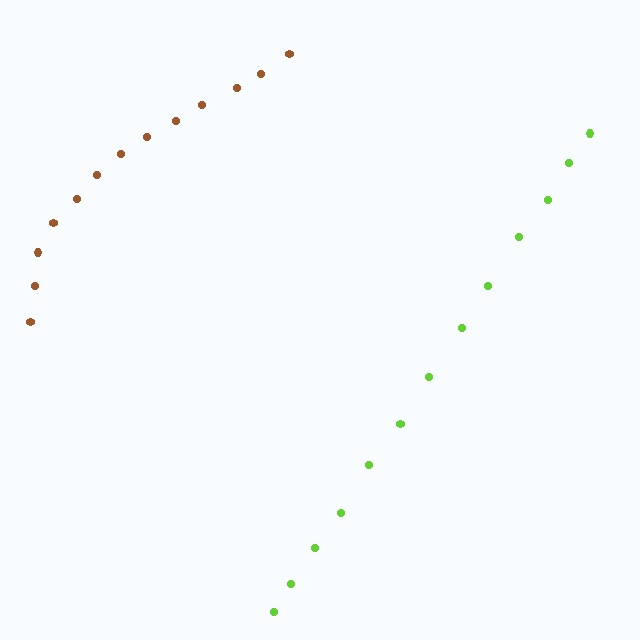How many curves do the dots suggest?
There are 2 distinct paths.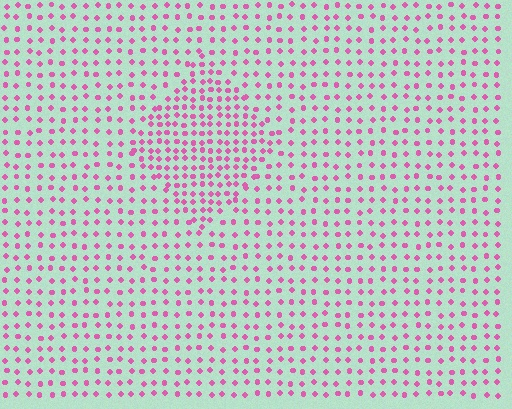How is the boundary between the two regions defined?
The boundary is defined by a change in element density (approximately 1.8x ratio). All elements are the same color, size, and shape.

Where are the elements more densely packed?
The elements are more densely packed inside the diamond boundary.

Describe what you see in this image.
The image contains small pink elements arranged at two different densities. A diamond-shaped region is visible where the elements are more densely packed than the surrounding area.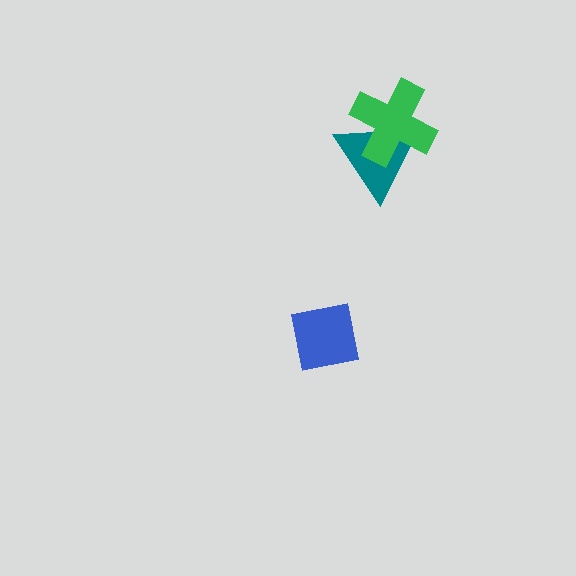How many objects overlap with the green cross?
1 object overlaps with the green cross.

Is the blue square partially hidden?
No, no other shape covers it.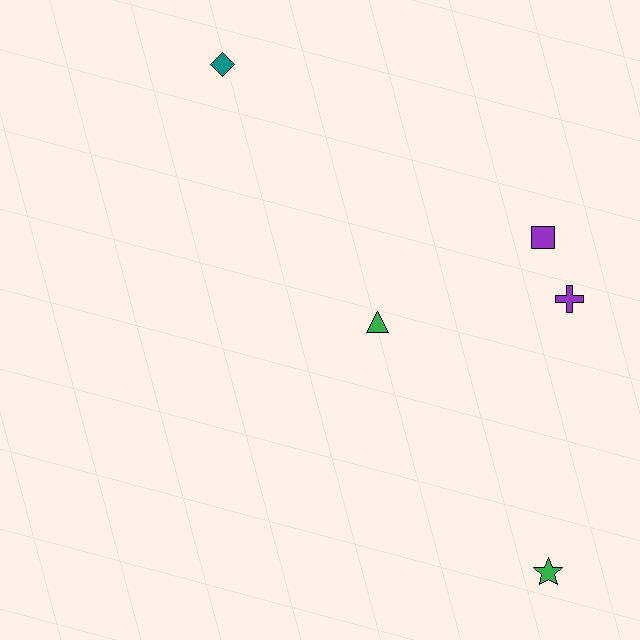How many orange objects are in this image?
There are no orange objects.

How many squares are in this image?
There is 1 square.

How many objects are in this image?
There are 5 objects.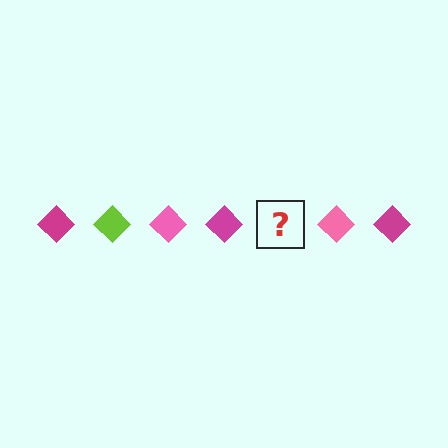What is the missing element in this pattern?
The missing element is a lime diamond.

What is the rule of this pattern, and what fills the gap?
The rule is that the pattern cycles through magenta, lime, pink diamonds. The gap should be filled with a lime diamond.